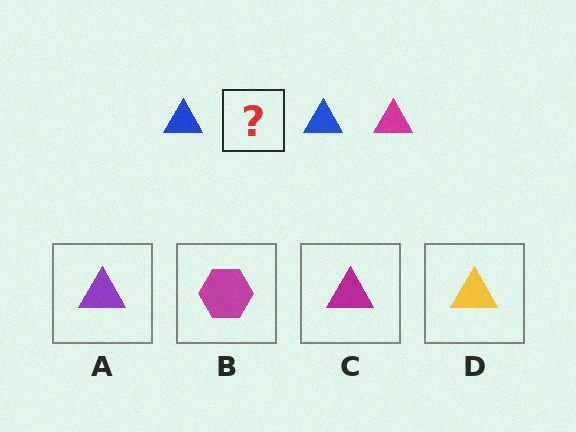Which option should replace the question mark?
Option C.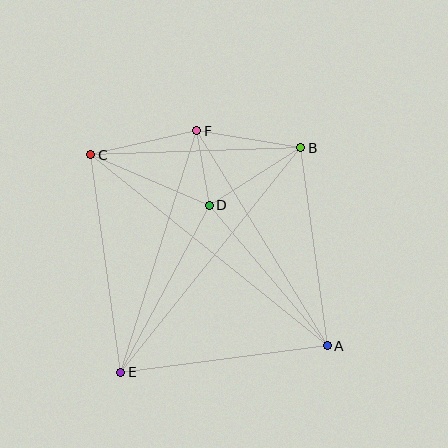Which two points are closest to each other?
Points D and F are closest to each other.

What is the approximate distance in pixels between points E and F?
The distance between E and F is approximately 253 pixels.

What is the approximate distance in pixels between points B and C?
The distance between B and C is approximately 210 pixels.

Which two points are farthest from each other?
Points A and C are farthest from each other.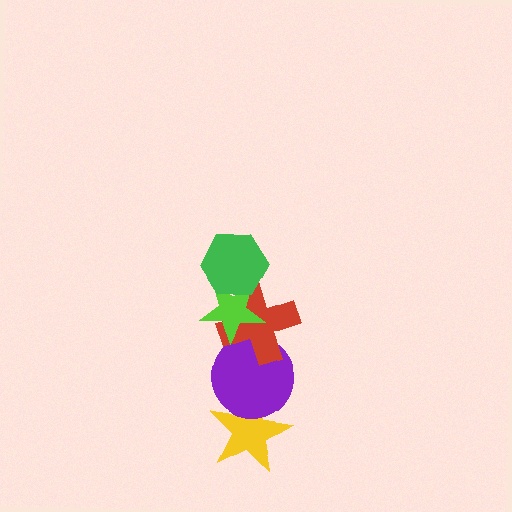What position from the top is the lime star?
The lime star is 2nd from the top.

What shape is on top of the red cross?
The lime star is on top of the red cross.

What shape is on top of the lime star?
The green hexagon is on top of the lime star.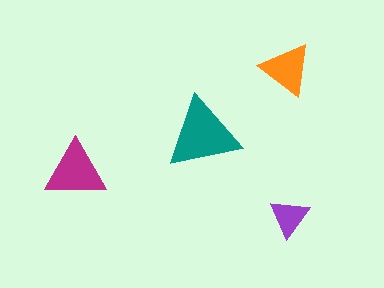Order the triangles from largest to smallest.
the teal one, the magenta one, the orange one, the purple one.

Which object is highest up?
The orange triangle is topmost.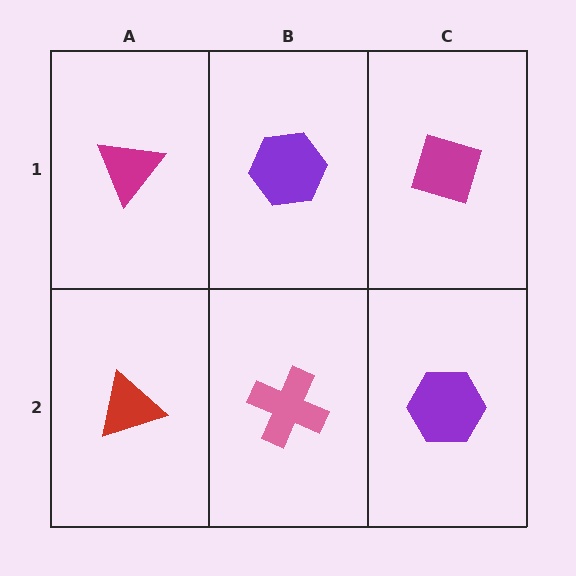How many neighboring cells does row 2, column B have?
3.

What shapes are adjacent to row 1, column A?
A red triangle (row 2, column A), a purple hexagon (row 1, column B).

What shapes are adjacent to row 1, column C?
A purple hexagon (row 2, column C), a purple hexagon (row 1, column B).